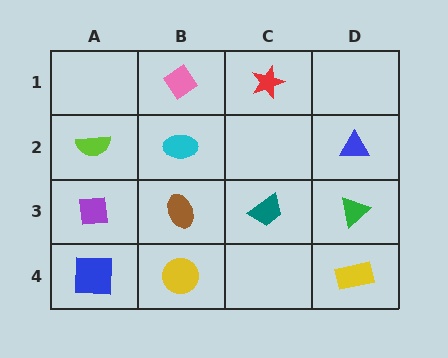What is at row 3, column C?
A teal trapezoid.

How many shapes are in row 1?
2 shapes.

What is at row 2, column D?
A blue triangle.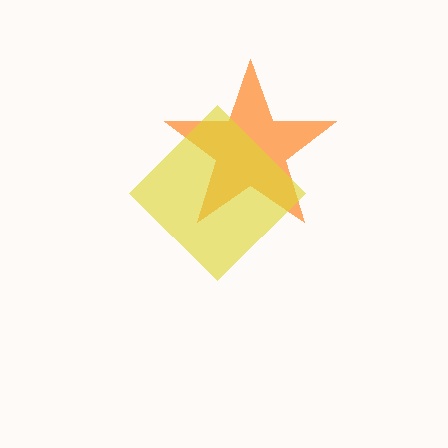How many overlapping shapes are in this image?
There are 2 overlapping shapes in the image.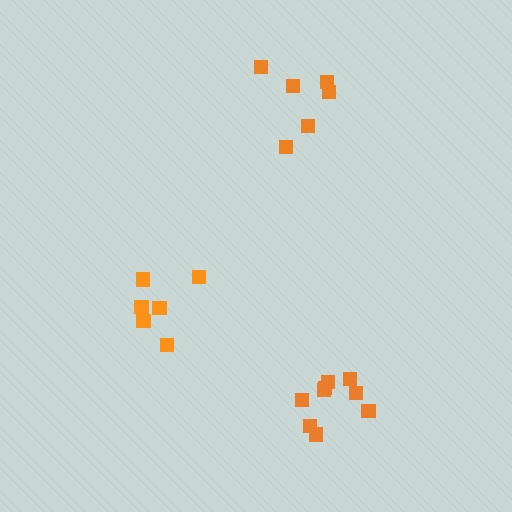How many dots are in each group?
Group 1: 9 dots, Group 2: 6 dots, Group 3: 6 dots (21 total).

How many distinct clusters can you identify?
There are 3 distinct clusters.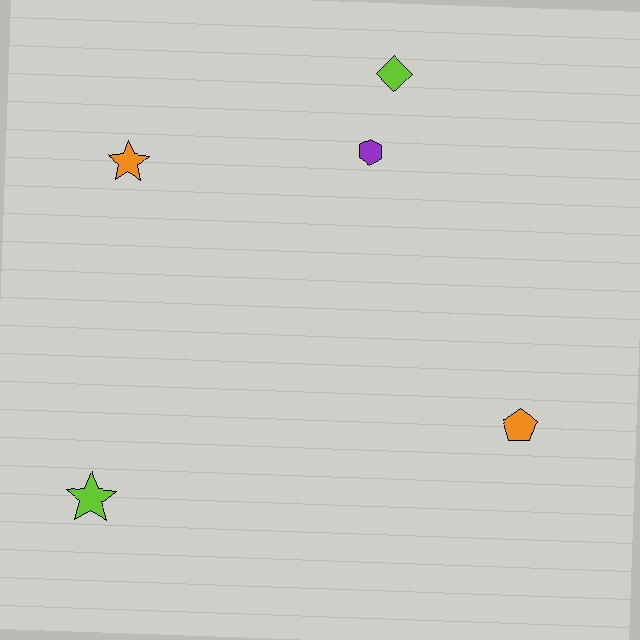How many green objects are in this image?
There are no green objects.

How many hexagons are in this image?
There is 1 hexagon.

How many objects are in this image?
There are 5 objects.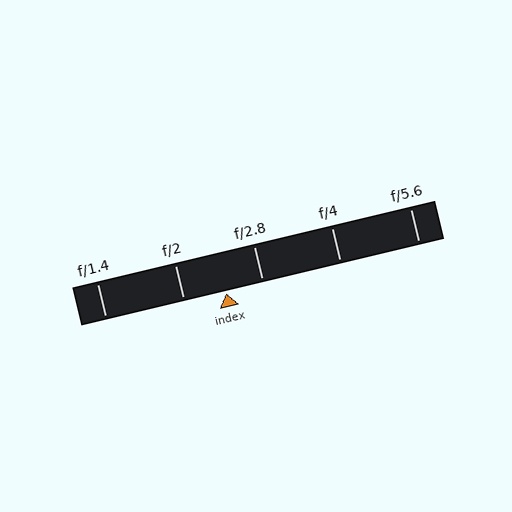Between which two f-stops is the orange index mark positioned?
The index mark is between f/2 and f/2.8.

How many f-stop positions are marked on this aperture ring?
There are 5 f-stop positions marked.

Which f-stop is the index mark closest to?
The index mark is closest to f/2.8.